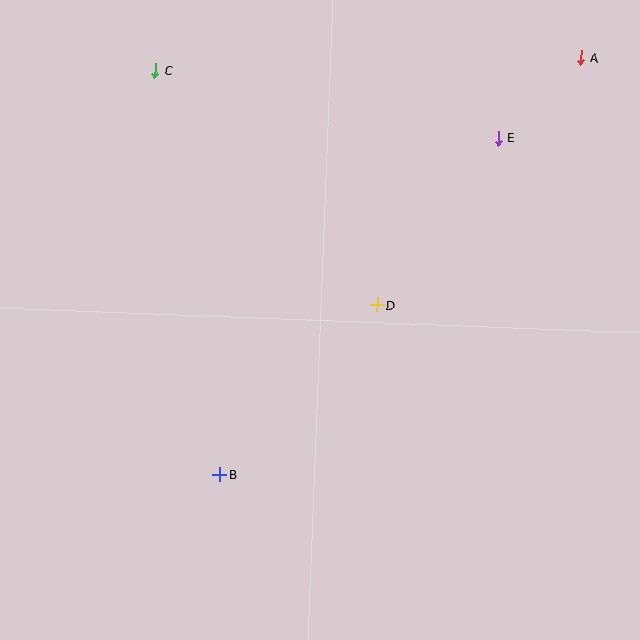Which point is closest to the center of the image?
Point D at (377, 305) is closest to the center.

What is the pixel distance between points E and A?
The distance between E and A is 116 pixels.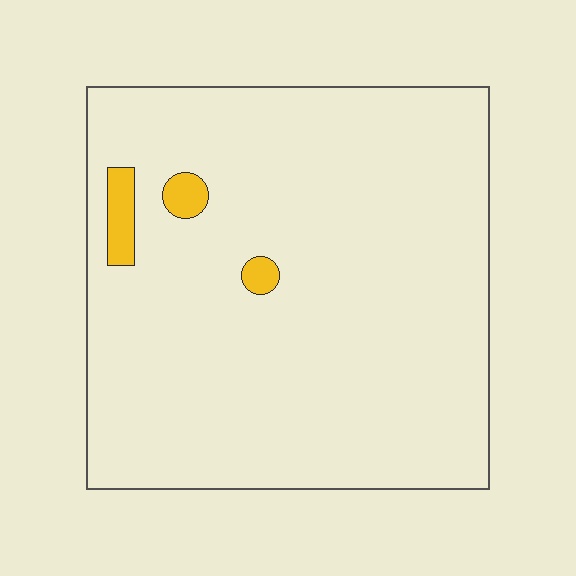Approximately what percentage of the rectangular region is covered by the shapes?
Approximately 5%.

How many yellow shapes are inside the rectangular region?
3.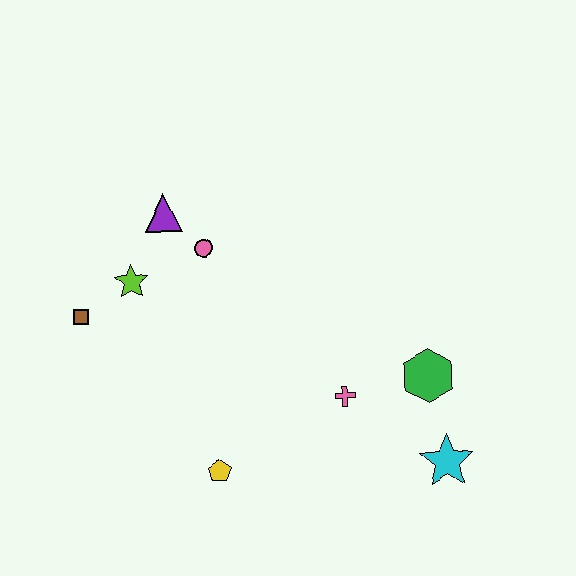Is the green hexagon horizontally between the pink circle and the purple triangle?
No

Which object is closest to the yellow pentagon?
The pink cross is closest to the yellow pentagon.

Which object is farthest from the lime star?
The cyan star is farthest from the lime star.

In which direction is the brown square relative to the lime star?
The brown square is to the left of the lime star.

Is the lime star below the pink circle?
Yes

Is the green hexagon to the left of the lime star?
No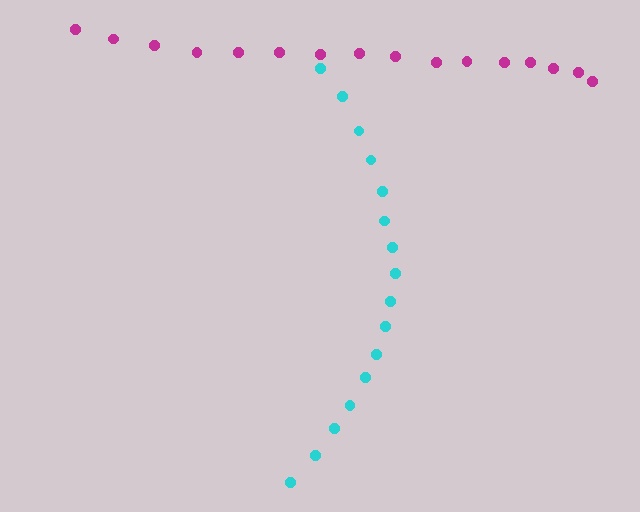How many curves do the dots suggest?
There are 2 distinct paths.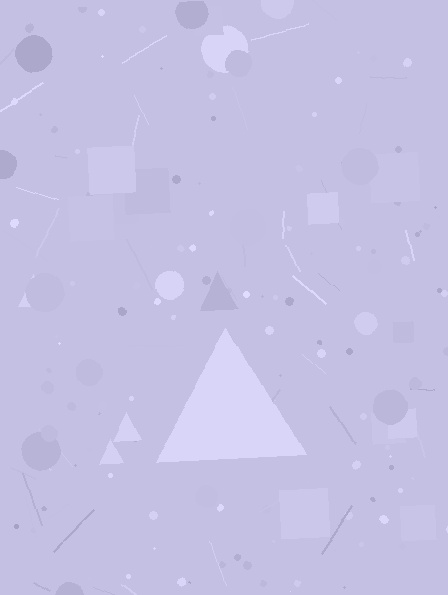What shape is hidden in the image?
A triangle is hidden in the image.